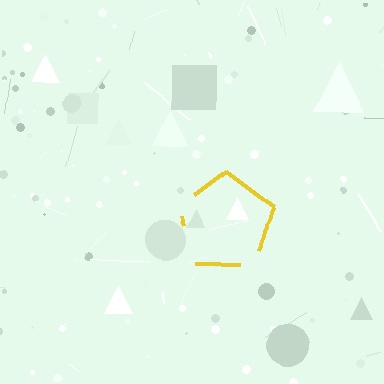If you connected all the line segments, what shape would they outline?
They would outline a pentagon.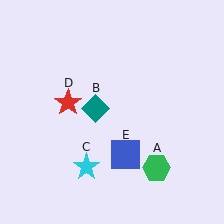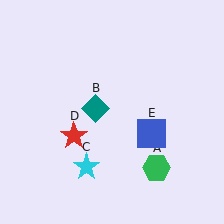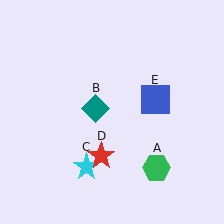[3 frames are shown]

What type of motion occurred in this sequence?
The red star (object D), blue square (object E) rotated counterclockwise around the center of the scene.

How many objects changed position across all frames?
2 objects changed position: red star (object D), blue square (object E).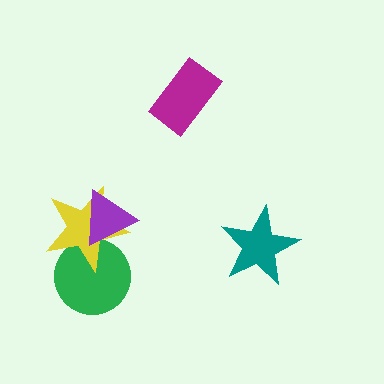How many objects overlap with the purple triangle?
2 objects overlap with the purple triangle.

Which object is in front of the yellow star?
The purple triangle is in front of the yellow star.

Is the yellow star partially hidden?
Yes, it is partially covered by another shape.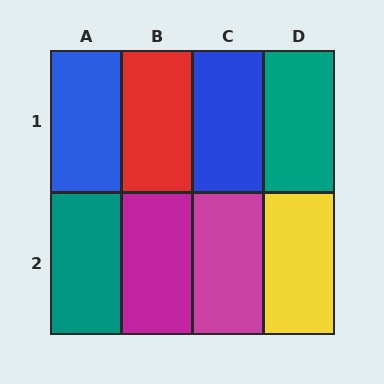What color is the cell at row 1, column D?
Teal.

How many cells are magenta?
2 cells are magenta.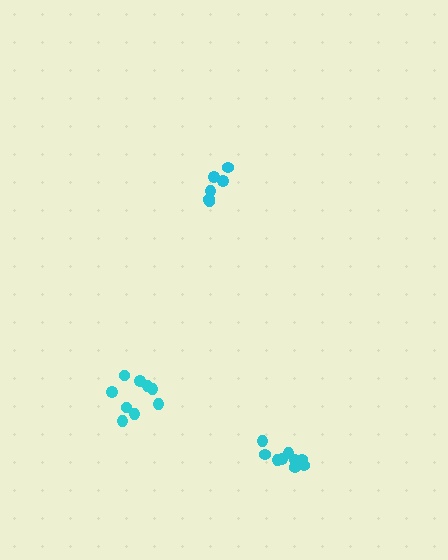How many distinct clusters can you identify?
There are 3 distinct clusters.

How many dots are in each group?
Group 1: 9 dots, Group 2: 6 dots, Group 3: 9 dots (24 total).